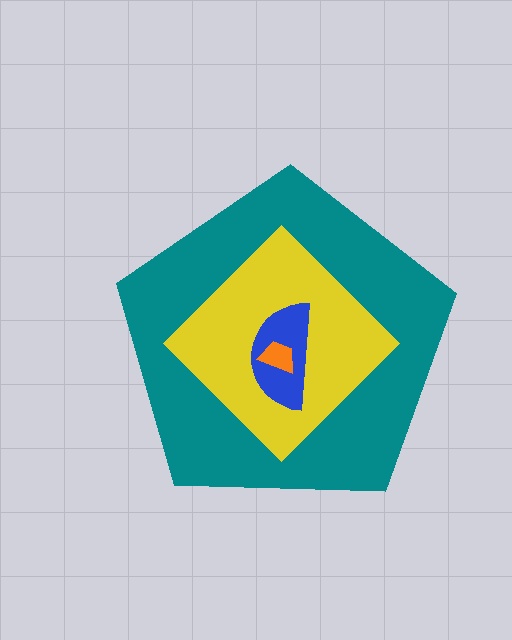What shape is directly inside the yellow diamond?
The blue semicircle.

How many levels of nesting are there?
4.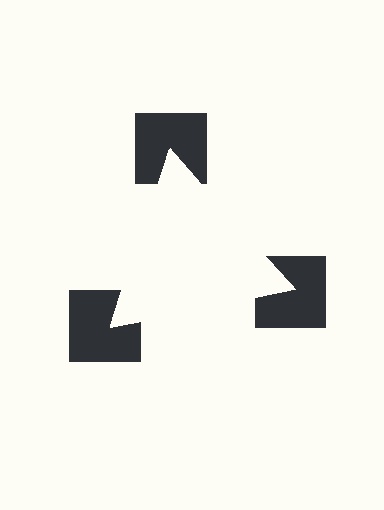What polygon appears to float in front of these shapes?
An illusory triangle — its edges are inferred from the aligned wedge cuts in the notched squares, not physically drawn.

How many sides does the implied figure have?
3 sides.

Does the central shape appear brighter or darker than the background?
It typically appears slightly brighter than the background, even though no actual brightness change is drawn.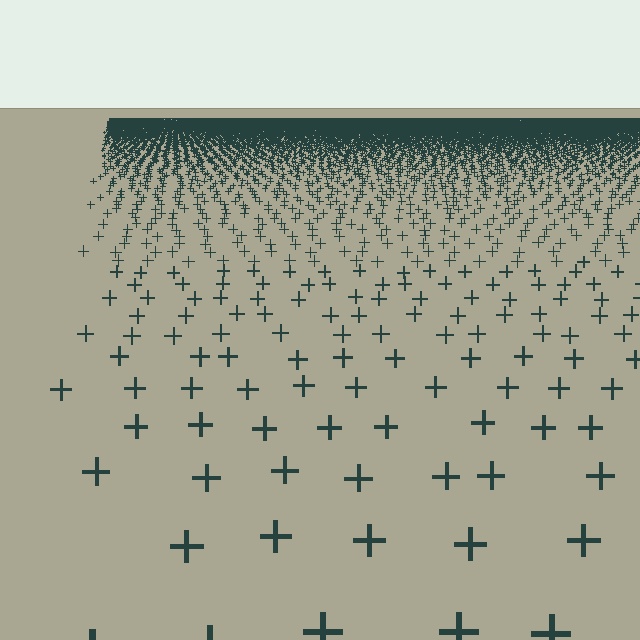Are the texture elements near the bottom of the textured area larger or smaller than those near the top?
Larger. Near the bottom, elements are closer to the viewer and appear at a bigger on-screen size.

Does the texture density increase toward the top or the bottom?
Density increases toward the top.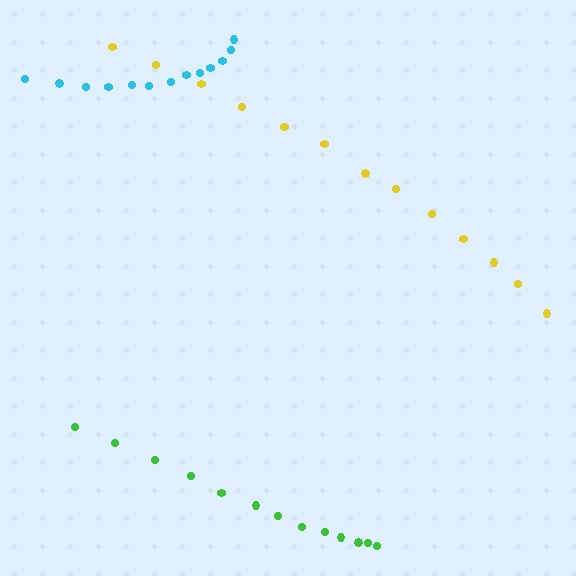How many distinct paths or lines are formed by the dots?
There are 3 distinct paths.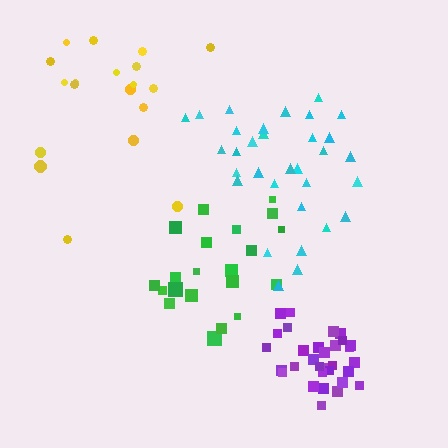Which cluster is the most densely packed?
Purple.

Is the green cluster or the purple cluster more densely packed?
Purple.